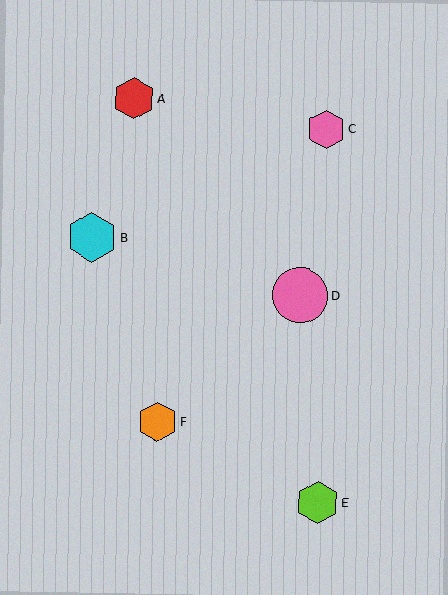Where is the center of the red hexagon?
The center of the red hexagon is at (134, 98).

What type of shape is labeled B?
Shape B is a cyan hexagon.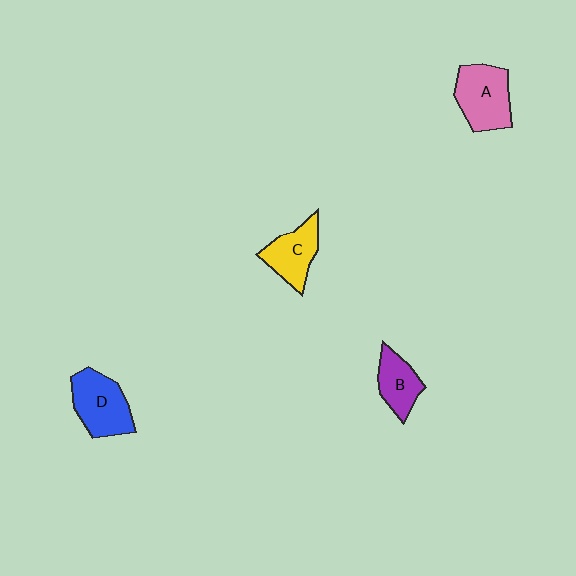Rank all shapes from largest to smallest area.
From largest to smallest: A (pink), D (blue), C (yellow), B (purple).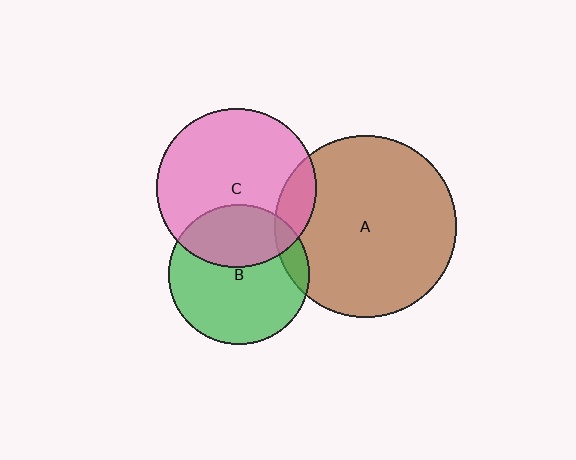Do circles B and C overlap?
Yes.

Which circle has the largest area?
Circle A (brown).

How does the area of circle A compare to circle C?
Approximately 1.3 times.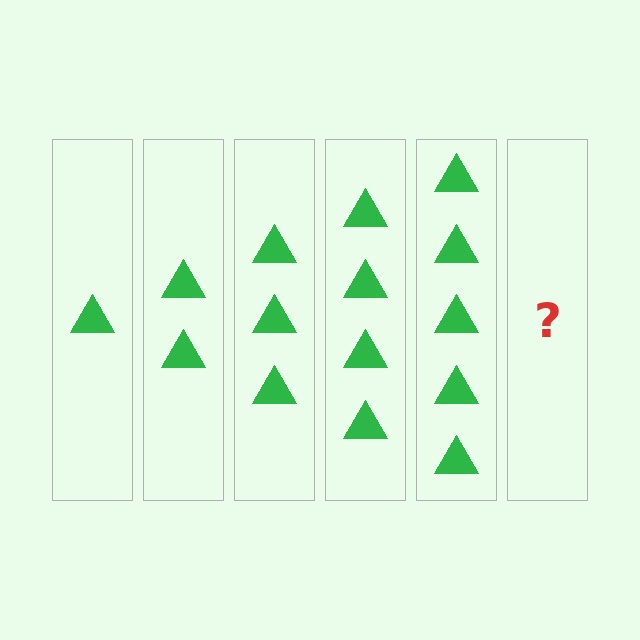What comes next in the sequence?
The next element should be 6 triangles.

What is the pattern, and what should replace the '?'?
The pattern is that each step adds one more triangle. The '?' should be 6 triangles.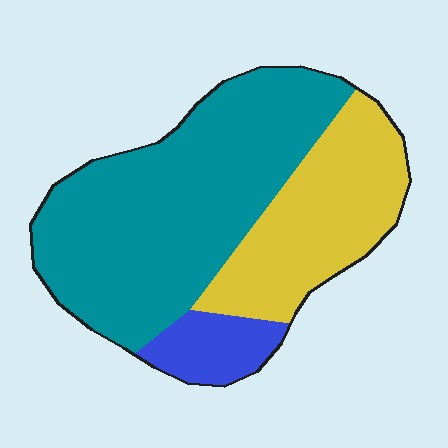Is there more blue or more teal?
Teal.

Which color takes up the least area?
Blue, at roughly 10%.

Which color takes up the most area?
Teal, at roughly 60%.